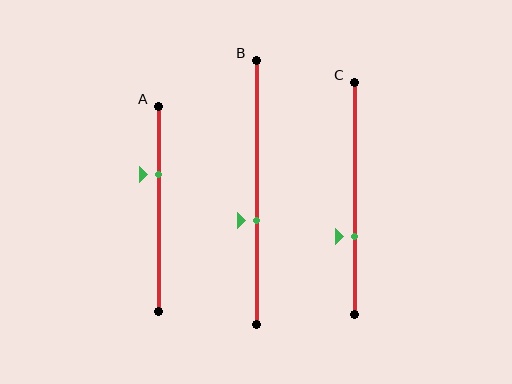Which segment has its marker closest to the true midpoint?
Segment B has its marker closest to the true midpoint.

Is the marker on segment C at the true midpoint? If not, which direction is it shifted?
No, the marker on segment C is shifted downward by about 16% of the segment length.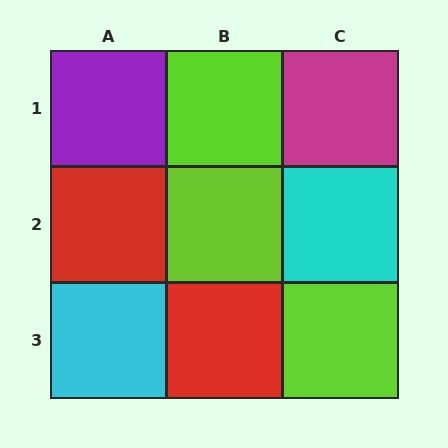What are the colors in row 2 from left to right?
Red, lime, cyan.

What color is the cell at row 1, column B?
Lime.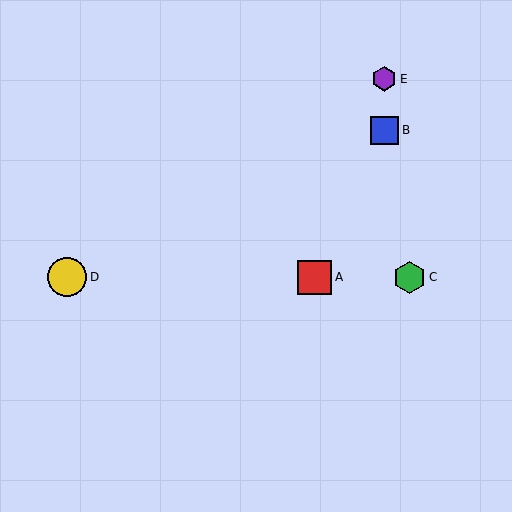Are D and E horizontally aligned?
No, D is at y≈277 and E is at y≈79.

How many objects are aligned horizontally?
3 objects (A, C, D) are aligned horizontally.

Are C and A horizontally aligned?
Yes, both are at y≈277.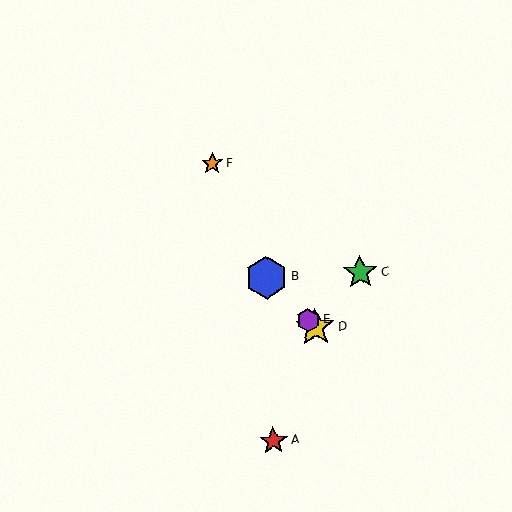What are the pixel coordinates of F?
Object F is at (212, 163).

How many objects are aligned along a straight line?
3 objects (B, D, E) are aligned along a straight line.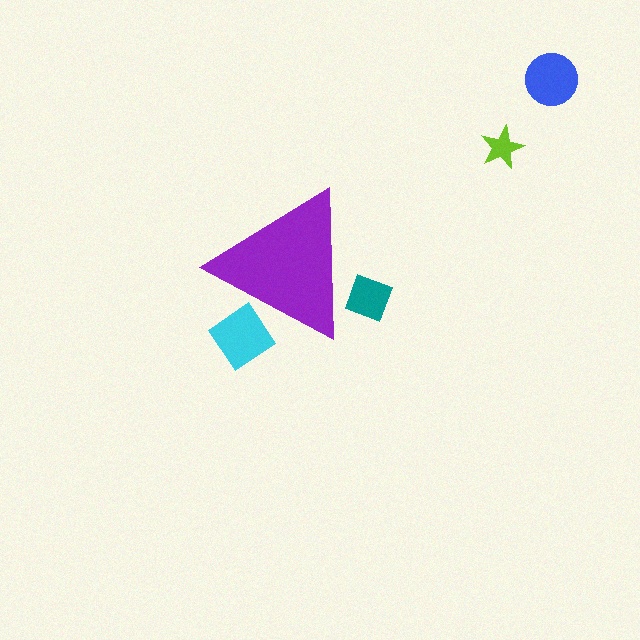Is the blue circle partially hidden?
No, the blue circle is fully visible.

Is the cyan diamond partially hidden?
Yes, the cyan diamond is partially hidden behind the purple triangle.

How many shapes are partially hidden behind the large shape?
2 shapes are partially hidden.